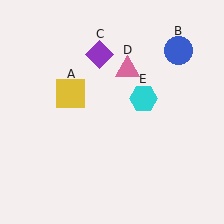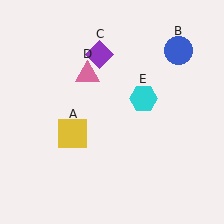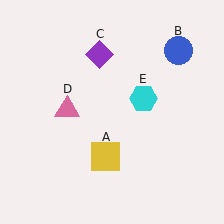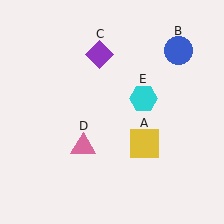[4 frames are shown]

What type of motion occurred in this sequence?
The yellow square (object A), pink triangle (object D) rotated counterclockwise around the center of the scene.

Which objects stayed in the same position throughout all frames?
Blue circle (object B) and purple diamond (object C) and cyan hexagon (object E) remained stationary.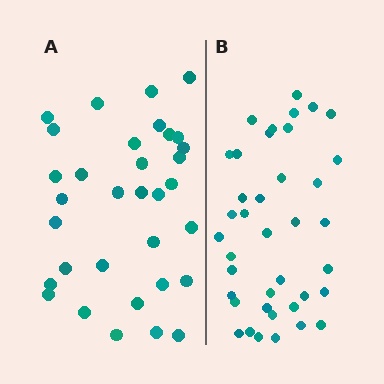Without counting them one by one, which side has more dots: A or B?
Region B (the right region) has more dots.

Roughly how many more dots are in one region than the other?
Region B has about 6 more dots than region A.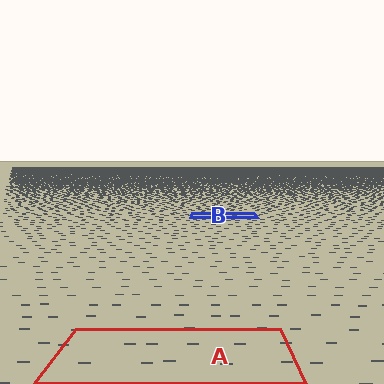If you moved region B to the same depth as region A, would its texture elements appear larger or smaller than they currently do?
They would appear larger. At a closer depth, the same texture elements are projected at a bigger on-screen size.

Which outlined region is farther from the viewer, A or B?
Region B is farther from the viewer — the texture elements inside it appear smaller and more densely packed.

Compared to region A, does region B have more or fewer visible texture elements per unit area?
Region B has more texture elements per unit area — they are packed more densely because it is farther away.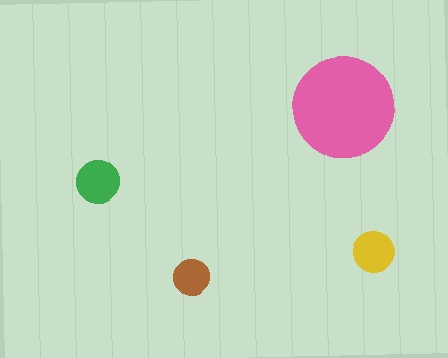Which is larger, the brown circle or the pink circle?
The pink one.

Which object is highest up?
The pink circle is topmost.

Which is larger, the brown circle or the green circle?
The green one.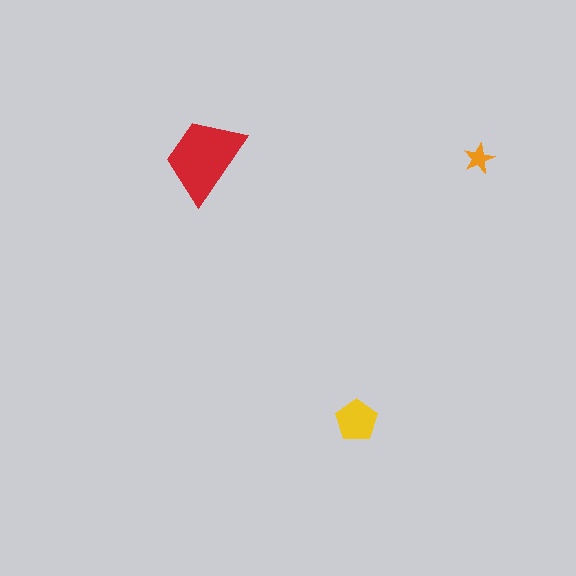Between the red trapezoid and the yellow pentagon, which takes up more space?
The red trapezoid.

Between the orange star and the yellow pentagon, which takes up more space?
The yellow pentagon.